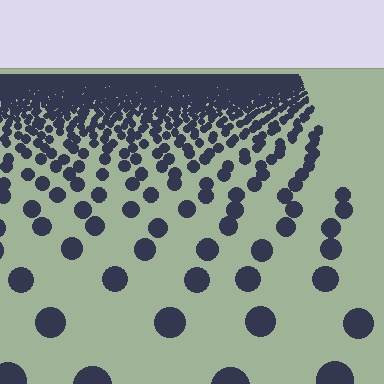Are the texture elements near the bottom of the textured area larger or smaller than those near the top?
Larger. Near the bottom, elements are closer to the viewer and appear at a bigger on-screen size.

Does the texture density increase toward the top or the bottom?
Density increases toward the top.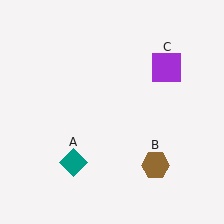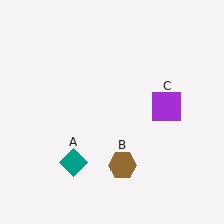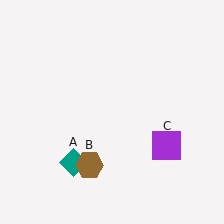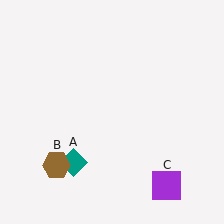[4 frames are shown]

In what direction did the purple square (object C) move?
The purple square (object C) moved down.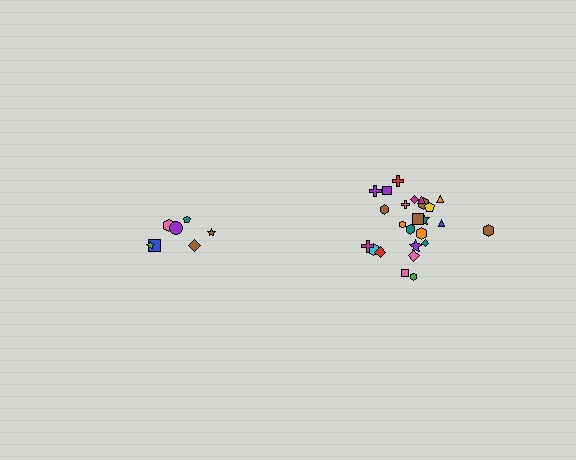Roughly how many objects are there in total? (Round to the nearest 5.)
Roughly 30 objects in total.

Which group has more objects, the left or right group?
The right group.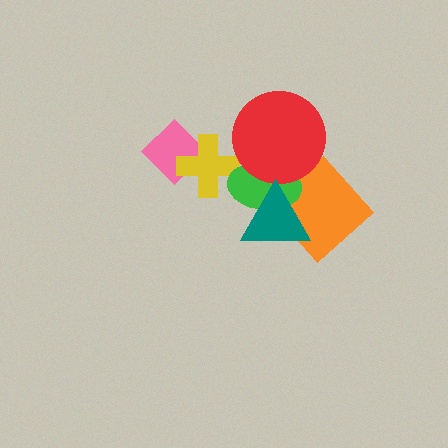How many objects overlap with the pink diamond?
1 object overlaps with the pink diamond.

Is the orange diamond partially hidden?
Yes, it is partially covered by another shape.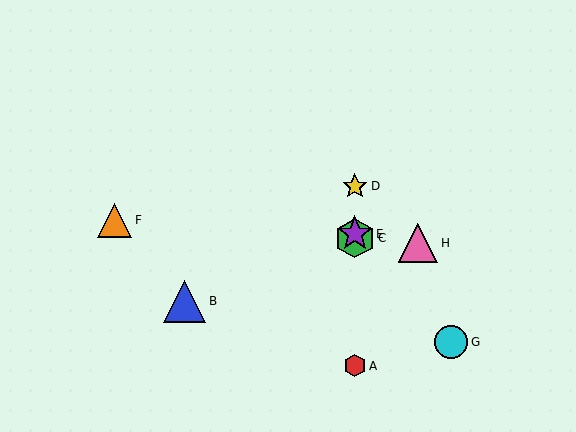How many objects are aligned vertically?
4 objects (A, C, D, E) are aligned vertically.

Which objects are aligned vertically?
Objects A, C, D, E are aligned vertically.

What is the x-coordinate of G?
Object G is at x≈451.